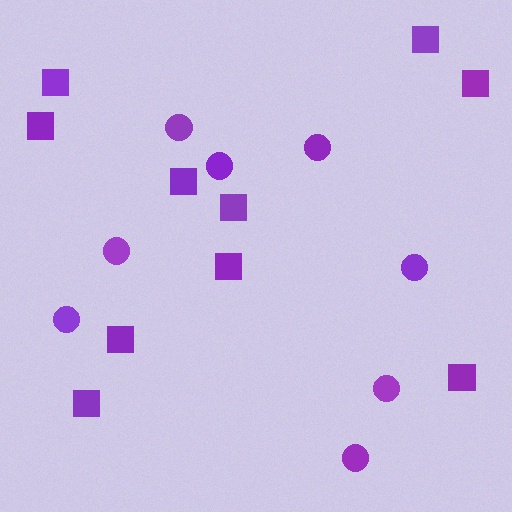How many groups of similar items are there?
There are 2 groups: one group of circles (8) and one group of squares (10).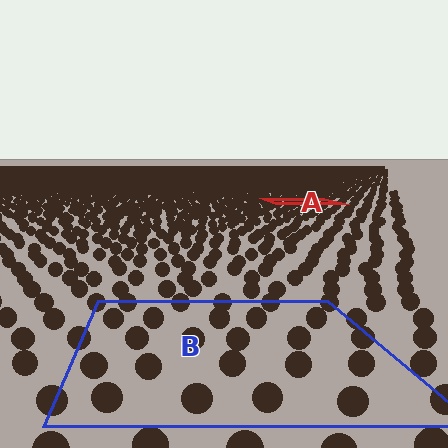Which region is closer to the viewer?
Region B is closer. The texture elements there are larger and more spread out.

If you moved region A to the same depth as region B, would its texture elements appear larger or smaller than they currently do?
They would appear larger. At a closer depth, the same texture elements are projected at a bigger on-screen size.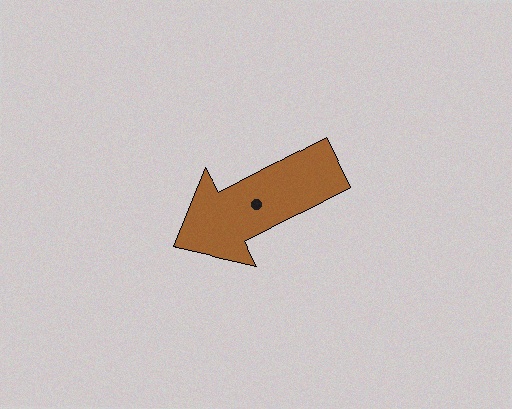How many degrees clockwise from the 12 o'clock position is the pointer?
Approximately 242 degrees.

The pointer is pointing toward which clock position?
Roughly 8 o'clock.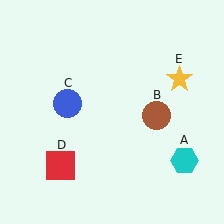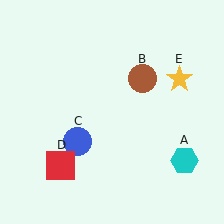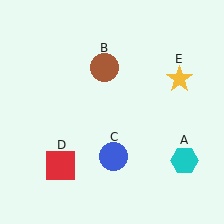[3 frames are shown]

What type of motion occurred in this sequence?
The brown circle (object B), blue circle (object C) rotated counterclockwise around the center of the scene.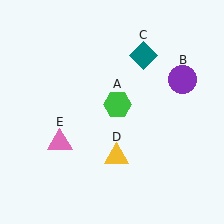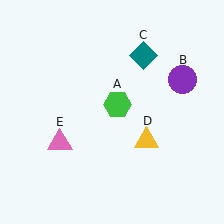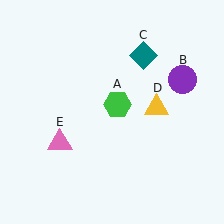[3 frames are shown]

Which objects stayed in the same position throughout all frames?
Green hexagon (object A) and purple circle (object B) and teal diamond (object C) and pink triangle (object E) remained stationary.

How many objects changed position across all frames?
1 object changed position: yellow triangle (object D).